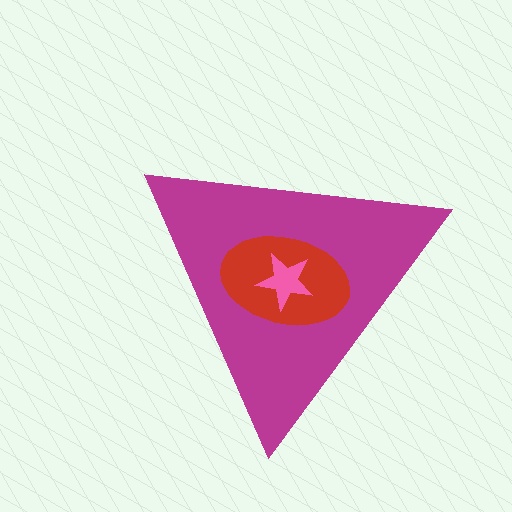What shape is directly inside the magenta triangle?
The red ellipse.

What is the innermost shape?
The pink star.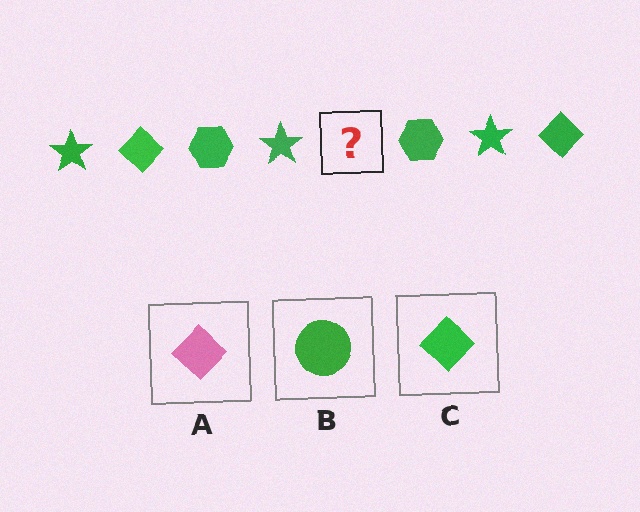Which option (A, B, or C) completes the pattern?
C.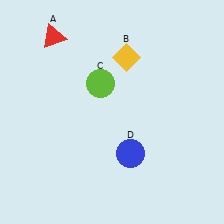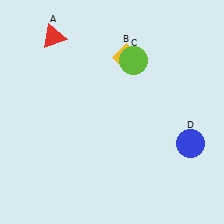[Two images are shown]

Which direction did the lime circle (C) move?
The lime circle (C) moved right.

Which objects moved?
The objects that moved are: the lime circle (C), the blue circle (D).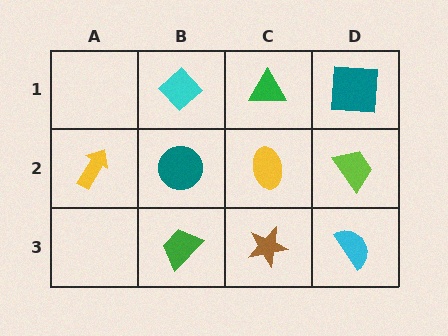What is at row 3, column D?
A cyan semicircle.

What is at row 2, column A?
A yellow arrow.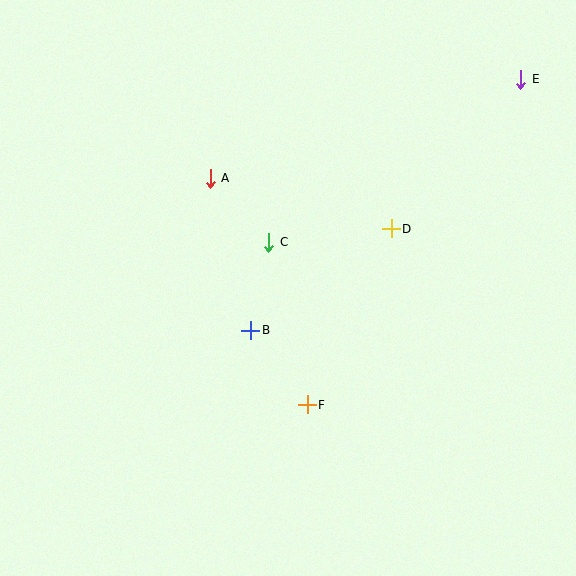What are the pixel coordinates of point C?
Point C is at (269, 242).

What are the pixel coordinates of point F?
Point F is at (307, 405).